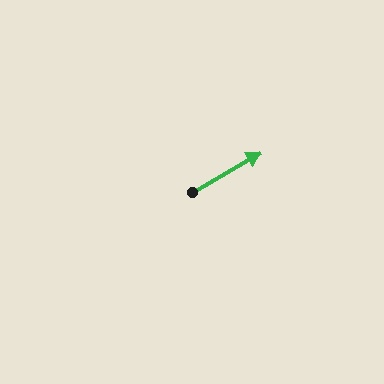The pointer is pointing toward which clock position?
Roughly 2 o'clock.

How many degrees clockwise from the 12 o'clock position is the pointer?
Approximately 60 degrees.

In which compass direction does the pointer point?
Northeast.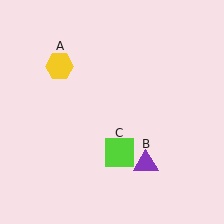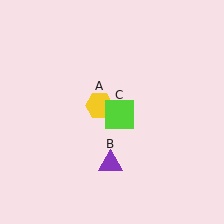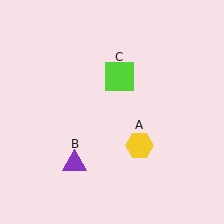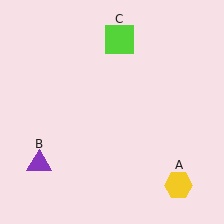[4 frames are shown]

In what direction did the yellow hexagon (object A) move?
The yellow hexagon (object A) moved down and to the right.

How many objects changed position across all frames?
3 objects changed position: yellow hexagon (object A), purple triangle (object B), lime square (object C).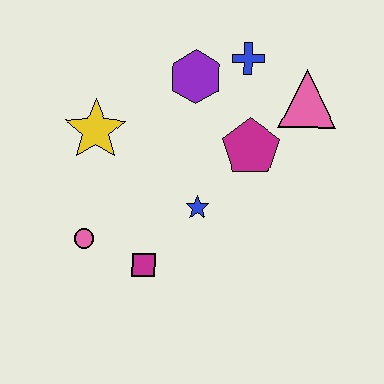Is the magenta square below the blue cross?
Yes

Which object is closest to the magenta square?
The pink circle is closest to the magenta square.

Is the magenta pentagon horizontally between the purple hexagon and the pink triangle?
Yes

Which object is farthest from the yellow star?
The pink triangle is farthest from the yellow star.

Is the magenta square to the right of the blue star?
No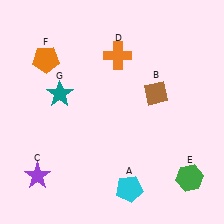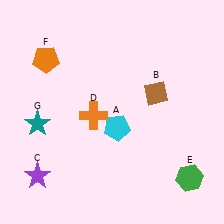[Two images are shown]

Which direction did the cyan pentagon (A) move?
The cyan pentagon (A) moved up.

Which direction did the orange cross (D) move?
The orange cross (D) moved down.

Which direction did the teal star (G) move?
The teal star (G) moved down.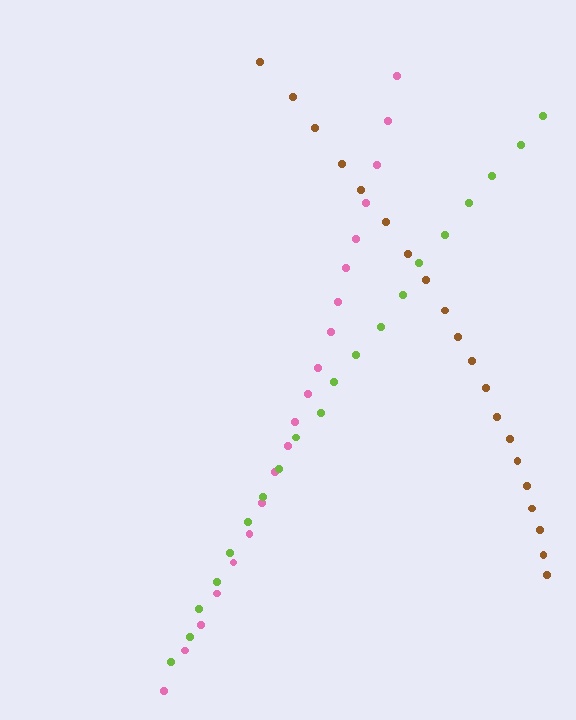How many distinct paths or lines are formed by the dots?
There are 3 distinct paths.